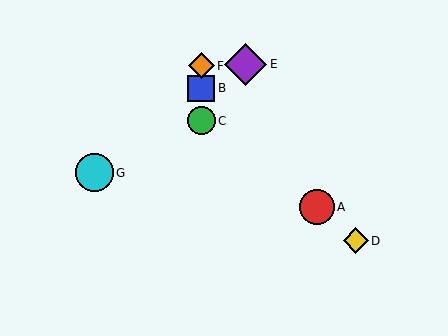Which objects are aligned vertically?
Objects B, C, F are aligned vertically.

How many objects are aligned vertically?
3 objects (B, C, F) are aligned vertically.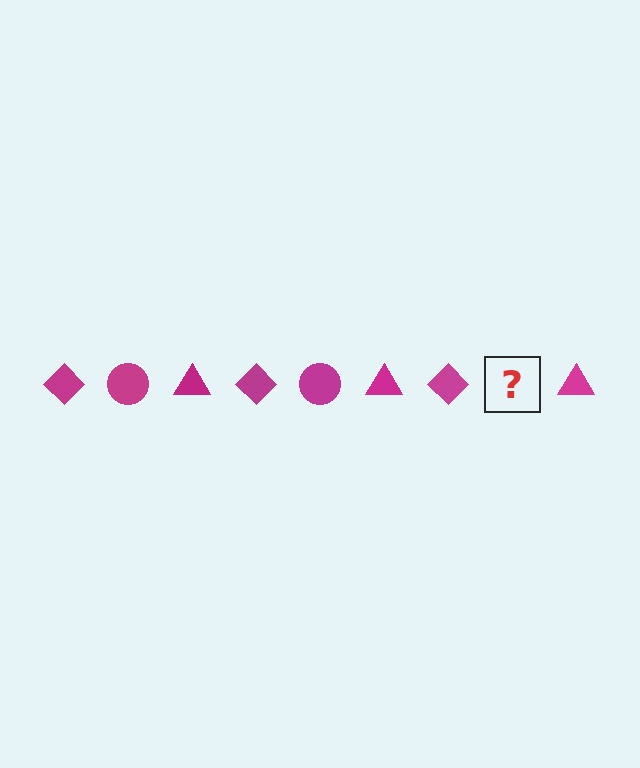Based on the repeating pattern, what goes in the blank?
The blank should be a magenta circle.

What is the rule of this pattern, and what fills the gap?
The rule is that the pattern cycles through diamond, circle, triangle shapes in magenta. The gap should be filled with a magenta circle.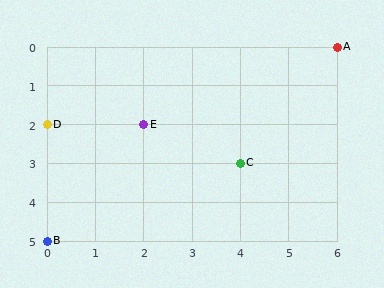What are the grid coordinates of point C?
Point C is at grid coordinates (4, 3).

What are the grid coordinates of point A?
Point A is at grid coordinates (6, 0).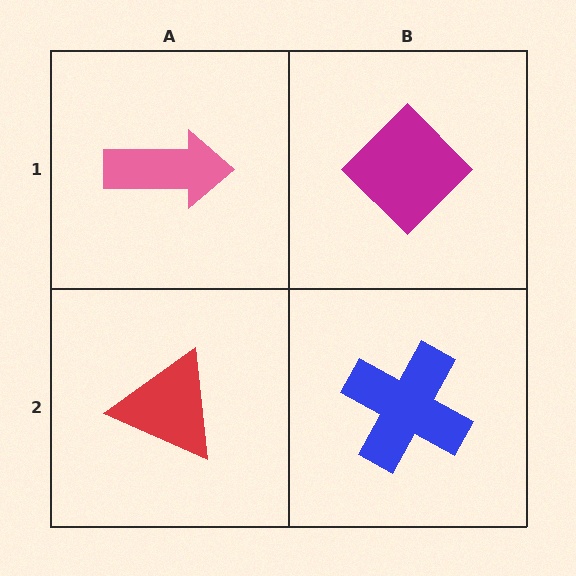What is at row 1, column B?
A magenta diamond.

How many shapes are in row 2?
2 shapes.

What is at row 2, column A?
A red triangle.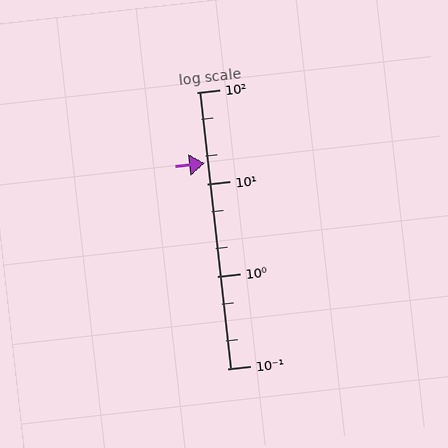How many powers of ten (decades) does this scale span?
The scale spans 3 decades, from 0.1 to 100.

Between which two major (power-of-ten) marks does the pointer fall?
The pointer is between 10 and 100.